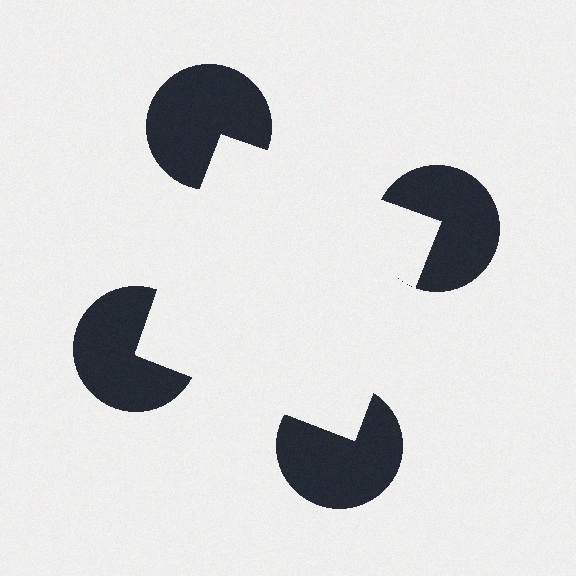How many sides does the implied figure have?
4 sides.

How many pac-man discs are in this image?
There are 4 — one at each vertex of the illusory square.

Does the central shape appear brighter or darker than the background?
It typically appears slightly brighter than the background, even though no actual brightness change is drawn.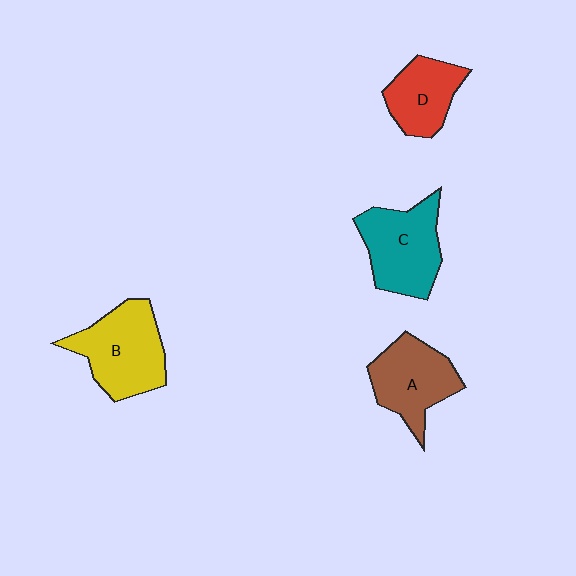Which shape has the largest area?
Shape B (yellow).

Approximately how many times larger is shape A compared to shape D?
Approximately 1.3 times.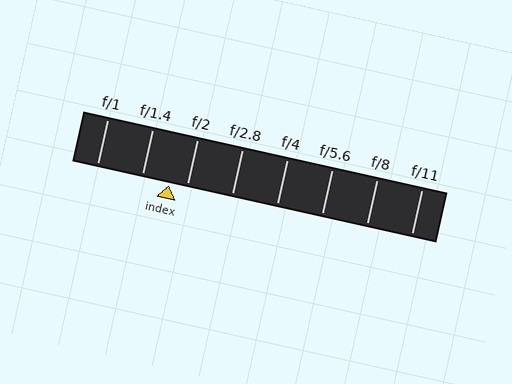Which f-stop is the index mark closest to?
The index mark is closest to f/2.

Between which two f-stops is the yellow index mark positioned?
The index mark is between f/1.4 and f/2.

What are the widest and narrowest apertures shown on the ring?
The widest aperture shown is f/1 and the narrowest is f/11.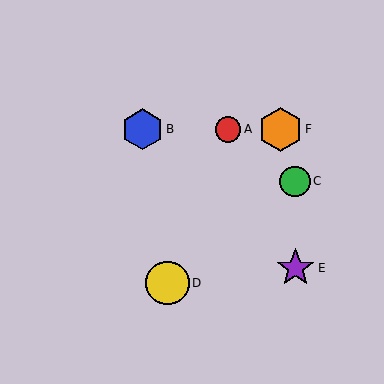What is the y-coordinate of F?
Object F is at y≈129.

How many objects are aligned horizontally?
3 objects (A, B, F) are aligned horizontally.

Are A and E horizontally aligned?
No, A is at y≈129 and E is at y≈268.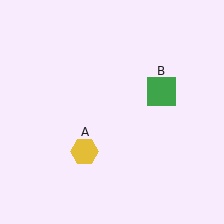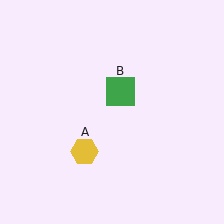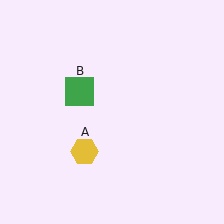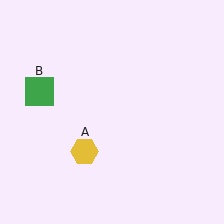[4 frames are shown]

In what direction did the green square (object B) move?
The green square (object B) moved left.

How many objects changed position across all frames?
1 object changed position: green square (object B).